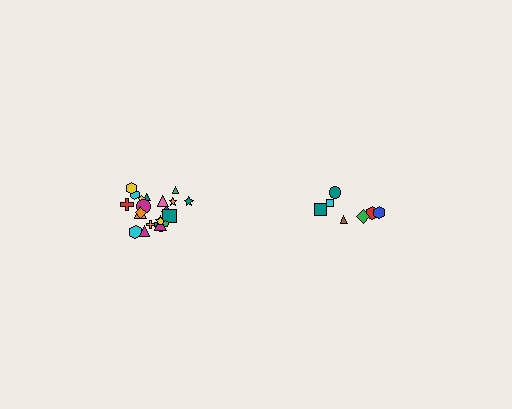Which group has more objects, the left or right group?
The left group.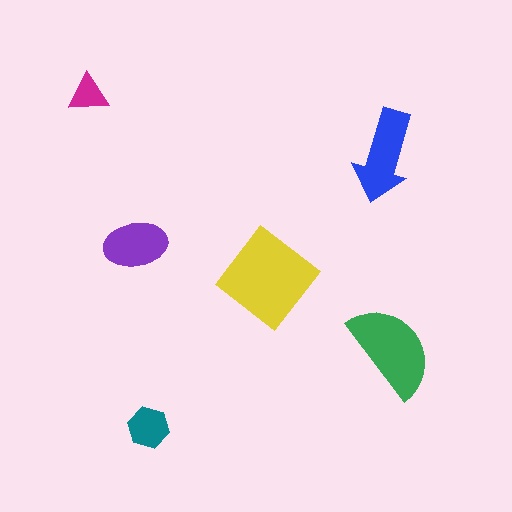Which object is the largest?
The yellow diamond.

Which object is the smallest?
The magenta triangle.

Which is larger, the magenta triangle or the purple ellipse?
The purple ellipse.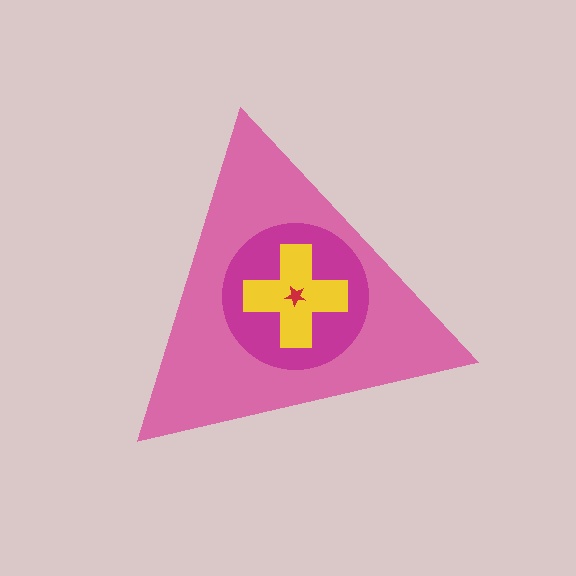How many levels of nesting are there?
4.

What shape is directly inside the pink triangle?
The magenta circle.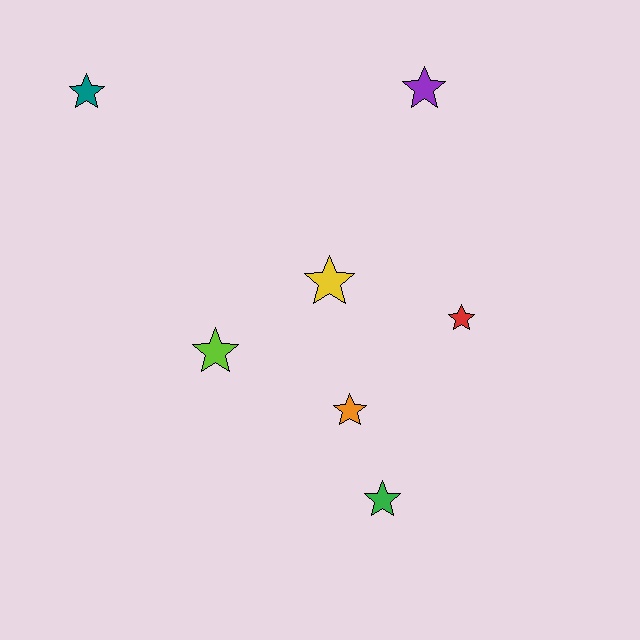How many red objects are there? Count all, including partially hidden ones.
There is 1 red object.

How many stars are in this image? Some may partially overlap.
There are 7 stars.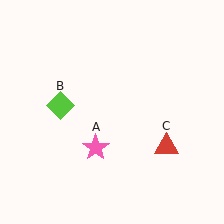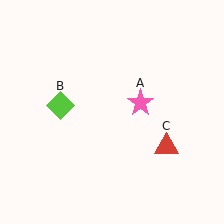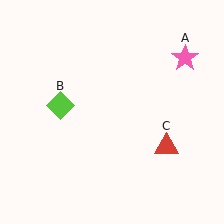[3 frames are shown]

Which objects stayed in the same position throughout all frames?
Lime diamond (object B) and red triangle (object C) remained stationary.